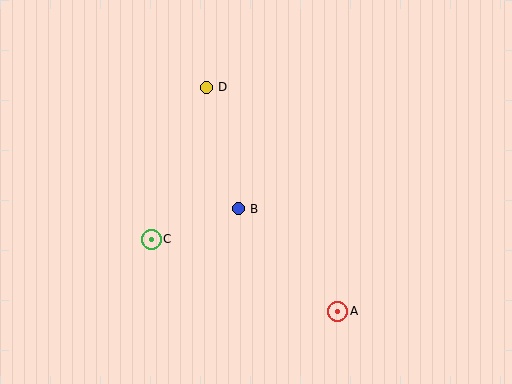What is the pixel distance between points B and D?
The distance between B and D is 126 pixels.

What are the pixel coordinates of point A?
Point A is at (338, 311).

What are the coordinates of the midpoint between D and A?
The midpoint between D and A is at (272, 199).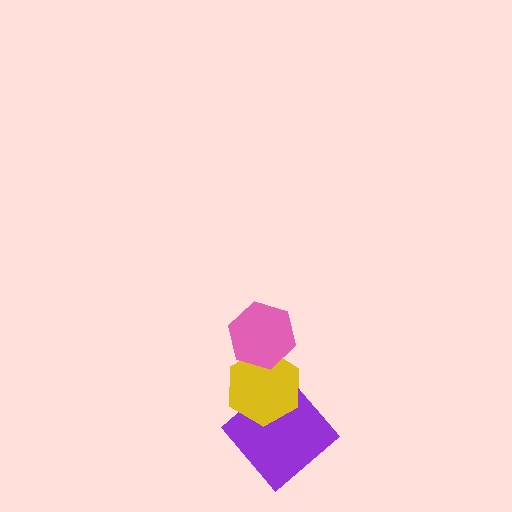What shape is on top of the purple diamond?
The yellow hexagon is on top of the purple diamond.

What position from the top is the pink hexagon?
The pink hexagon is 1st from the top.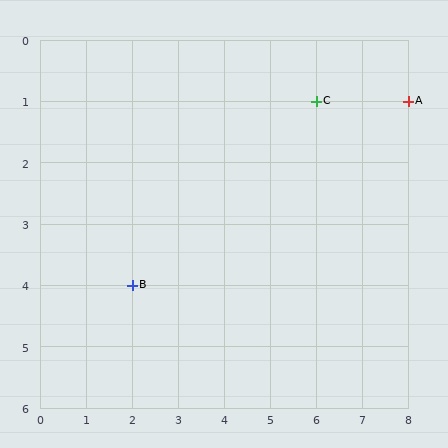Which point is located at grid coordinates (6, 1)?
Point C is at (6, 1).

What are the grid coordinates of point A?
Point A is at grid coordinates (8, 1).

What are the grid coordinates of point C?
Point C is at grid coordinates (6, 1).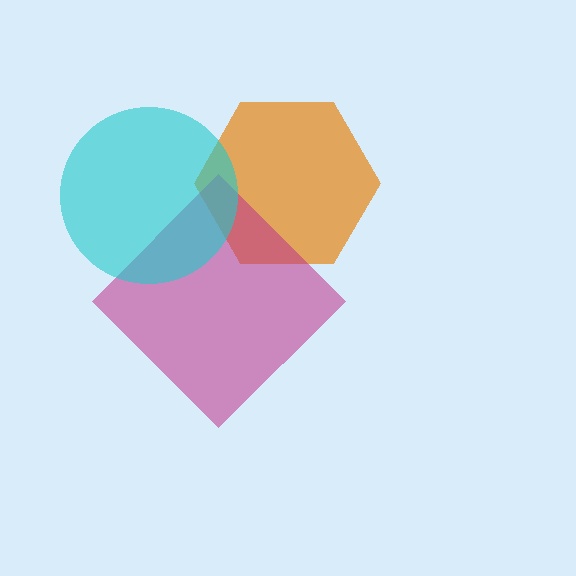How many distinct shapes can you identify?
There are 3 distinct shapes: an orange hexagon, a magenta diamond, a cyan circle.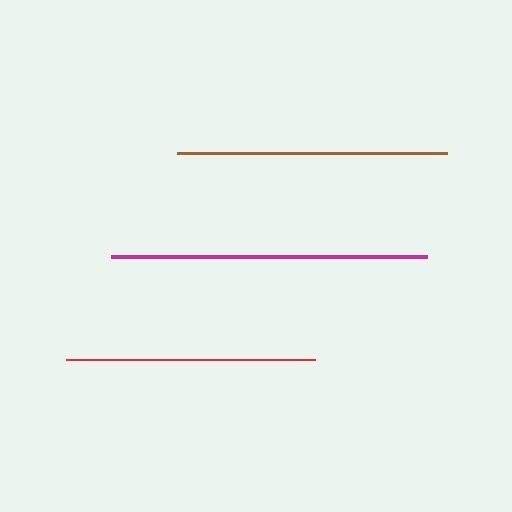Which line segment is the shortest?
The red line is the shortest at approximately 249 pixels.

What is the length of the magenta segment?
The magenta segment is approximately 316 pixels long.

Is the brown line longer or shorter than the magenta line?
The magenta line is longer than the brown line.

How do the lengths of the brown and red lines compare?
The brown and red lines are approximately the same length.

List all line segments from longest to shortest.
From longest to shortest: magenta, brown, red.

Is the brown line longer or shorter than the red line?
The brown line is longer than the red line.